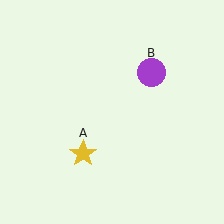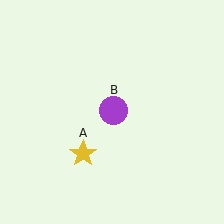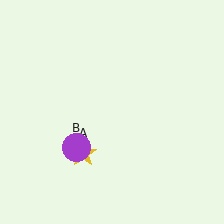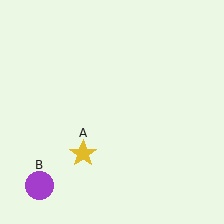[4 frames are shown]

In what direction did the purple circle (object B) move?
The purple circle (object B) moved down and to the left.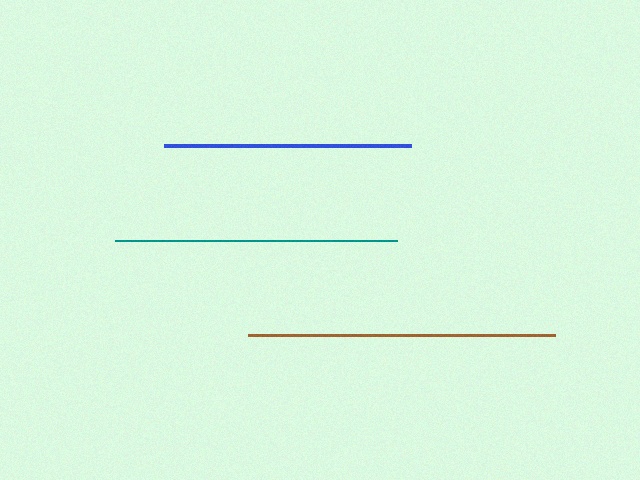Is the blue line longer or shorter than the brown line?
The brown line is longer than the blue line.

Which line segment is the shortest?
The blue line is the shortest at approximately 247 pixels.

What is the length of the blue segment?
The blue segment is approximately 247 pixels long.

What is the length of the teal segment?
The teal segment is approximately 282 pixels long.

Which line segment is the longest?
The brown line is the longest at approximately 307 pixels.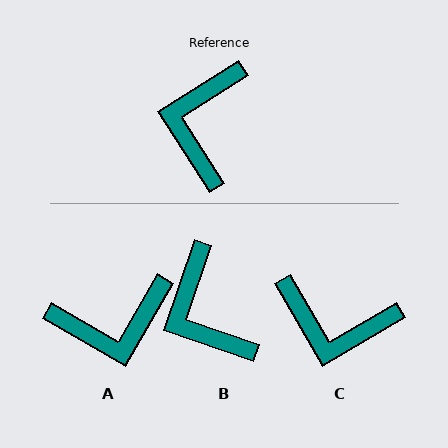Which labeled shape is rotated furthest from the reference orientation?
A, about 117 degrees away.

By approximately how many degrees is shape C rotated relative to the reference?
Approximately 88 degrees counter-clockwise.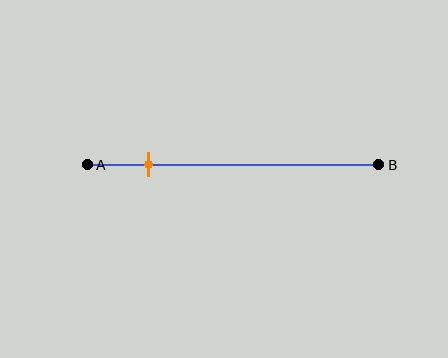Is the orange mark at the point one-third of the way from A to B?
No, the mark is at about 20% from A, not at the 33% one-third point.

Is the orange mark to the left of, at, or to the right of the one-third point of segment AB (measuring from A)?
The orange mark is to the left of the one-third point of segment AB.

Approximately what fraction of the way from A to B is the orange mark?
The orange mark is approximately 20% of the way from A to B.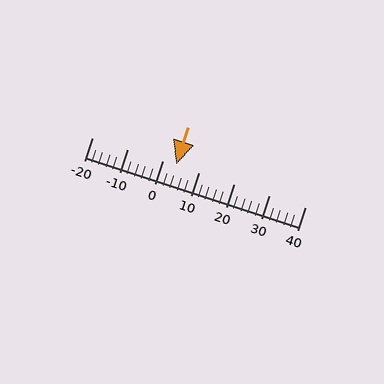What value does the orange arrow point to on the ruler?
The orange arrow points to approximately 4.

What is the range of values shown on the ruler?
The ruler shows values from -20 to 40.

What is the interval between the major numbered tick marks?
The major tick marks are spaced 10 units apart.